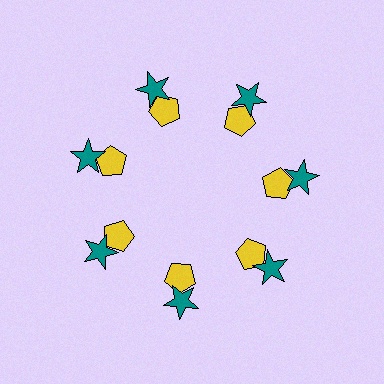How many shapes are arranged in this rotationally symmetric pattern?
There are 14 shapes, arranged in 7 groups of 2.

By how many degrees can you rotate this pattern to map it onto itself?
The pattern maps onto itself every 51 degrees of rotation.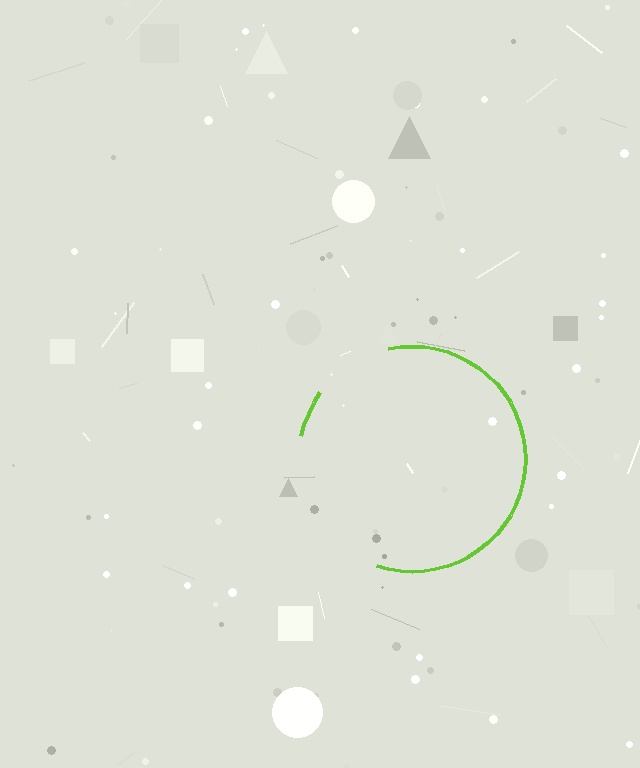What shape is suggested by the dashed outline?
The dashed outline suggests a circle.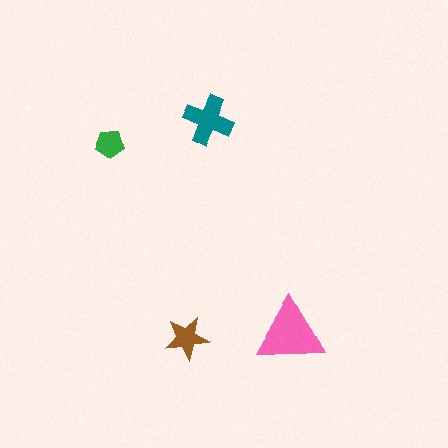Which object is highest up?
The teal cross is topmost.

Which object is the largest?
The pink triangle.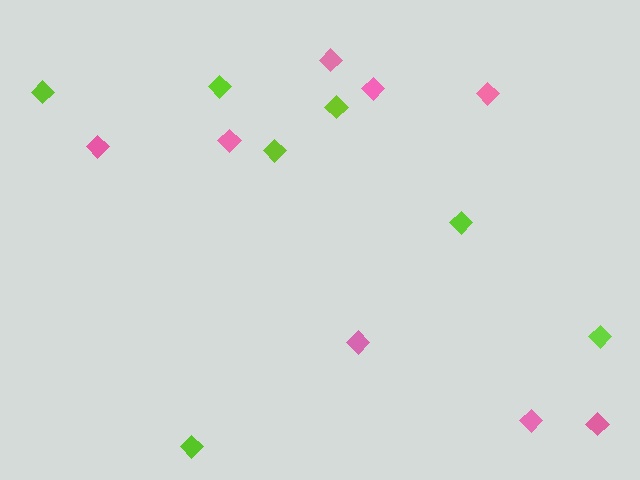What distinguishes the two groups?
There are 2 groups: one group of pink diamonds (8) and one group of lime diamonds (7).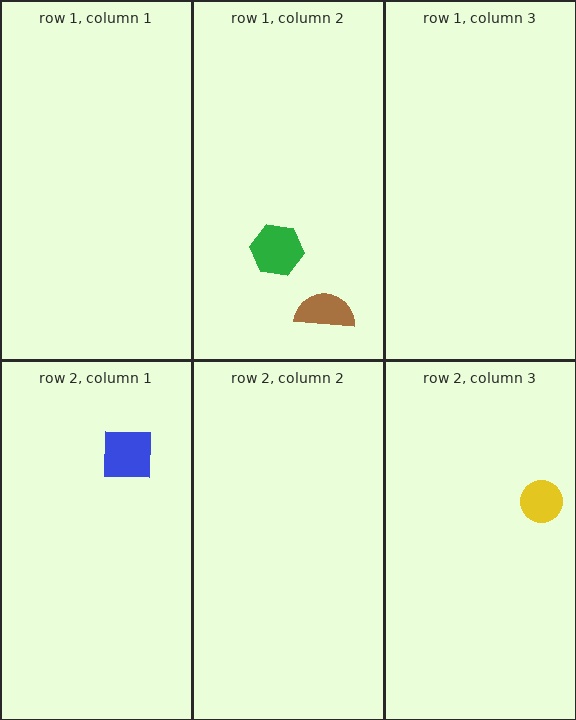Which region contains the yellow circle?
The row 2, column 3 region.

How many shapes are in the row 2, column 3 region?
1.